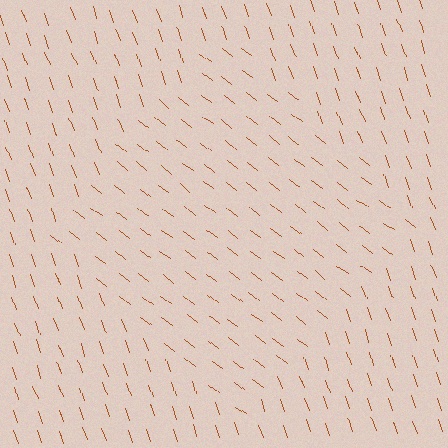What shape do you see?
I see a diamond.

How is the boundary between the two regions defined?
The boundary is defined purely by a change in line orientation (approximately 33 degrees difference). All lines are the same color and thickness.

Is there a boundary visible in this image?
Yes, there is a texture boundary formed by a change in line orientation.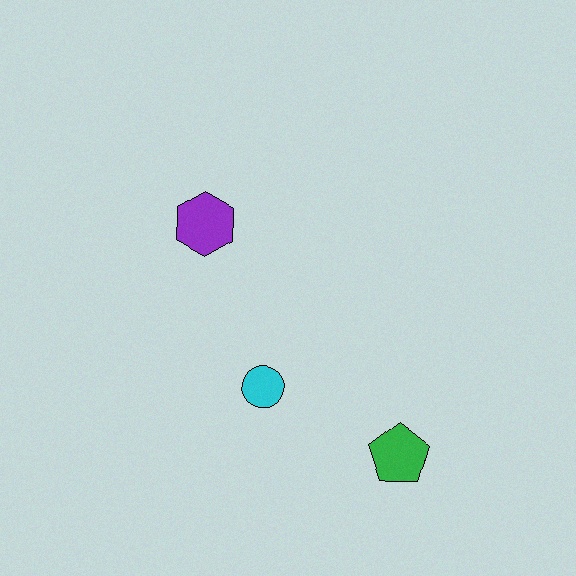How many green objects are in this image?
There is 1 green object.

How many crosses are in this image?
There are no crosses.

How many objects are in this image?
There are 3 objects.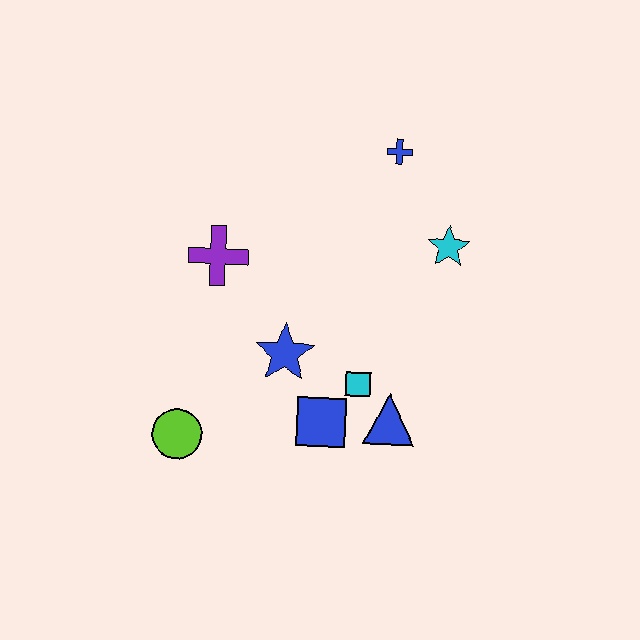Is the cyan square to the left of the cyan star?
Yes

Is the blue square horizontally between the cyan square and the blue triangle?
No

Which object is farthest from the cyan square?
The blue cross is farthest from the cyan square.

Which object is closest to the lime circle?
The blue star is closest to the lime circle.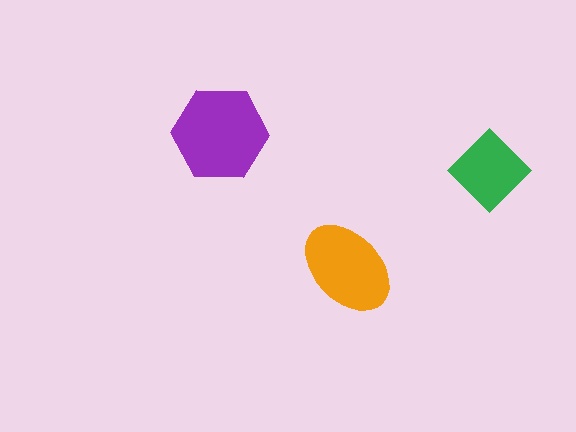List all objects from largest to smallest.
The purple hexagon, the orange ellipse, the green diamond.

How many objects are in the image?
There are 3 objects in the image.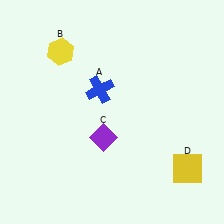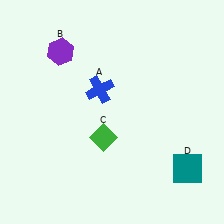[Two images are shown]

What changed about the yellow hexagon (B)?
In Image 1, B is yellow. In Image 2, it changed to purple.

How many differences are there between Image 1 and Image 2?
There are 3 differences between the two images.